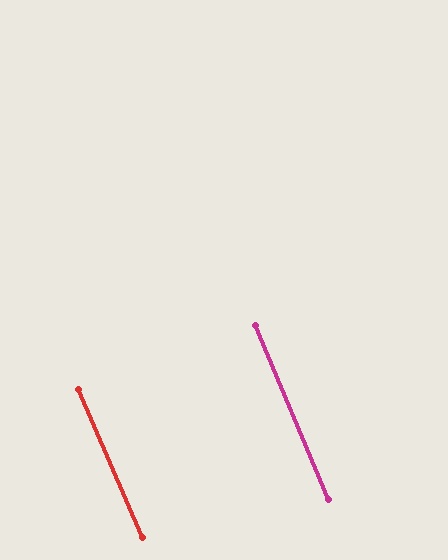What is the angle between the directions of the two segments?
Approximately 0 degrees.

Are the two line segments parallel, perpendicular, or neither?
Parallel — their directions differ by only 0.4°.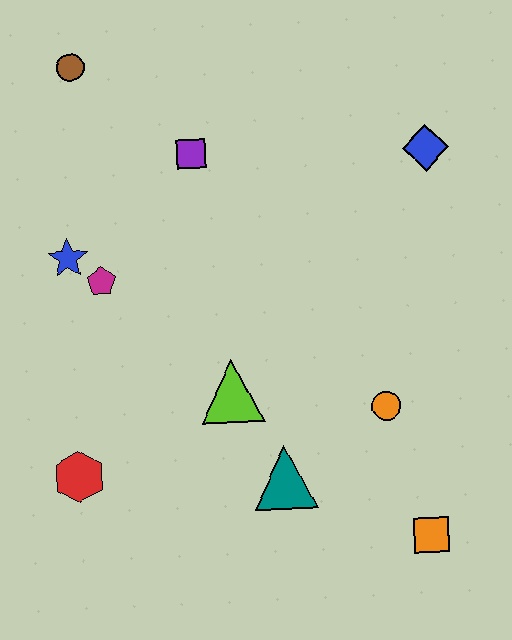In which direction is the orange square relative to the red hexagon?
The orange square is to the right of the red hexagon.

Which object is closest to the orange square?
The orange circle is closest to the orange square.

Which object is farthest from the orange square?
The brown circle is farthest from the orange square.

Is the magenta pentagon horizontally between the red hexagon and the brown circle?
No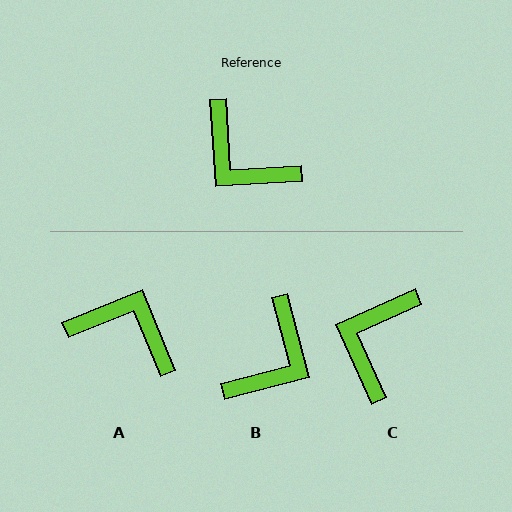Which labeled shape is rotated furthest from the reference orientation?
A, about 161 degrees away.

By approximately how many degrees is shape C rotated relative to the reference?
Approximately 69 degrees clockwise.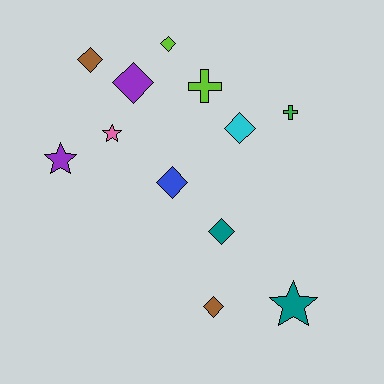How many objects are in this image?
There are 12 objects.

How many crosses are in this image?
There are 2 crosses.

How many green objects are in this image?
There is 1 green object.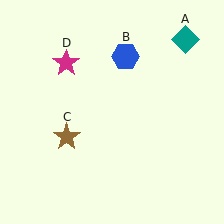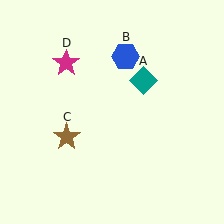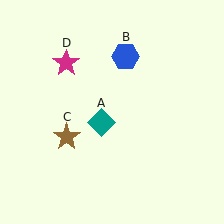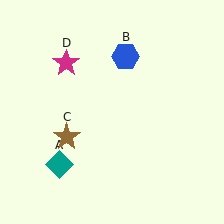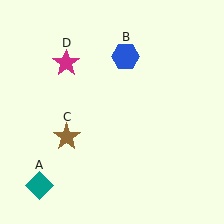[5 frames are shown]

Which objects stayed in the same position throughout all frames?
Blue hexagon (object B) and brown star (object C) and magenta star (object D) remained stationary.